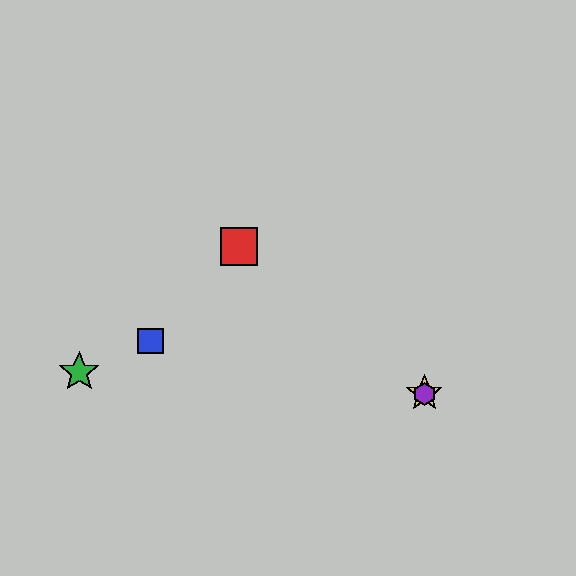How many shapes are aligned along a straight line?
3 shapes (the red square, the yellow star, the purple hexagon) are aligned along a straight line.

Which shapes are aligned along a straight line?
The red square, the yellow star, the purple hexagon are aligned along a straight line.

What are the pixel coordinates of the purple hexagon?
The purple hexagon is at (425, 394).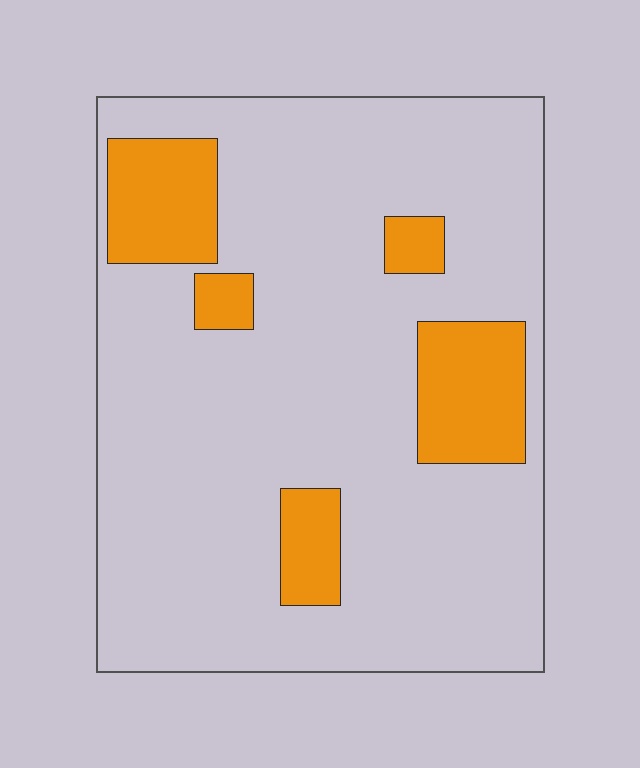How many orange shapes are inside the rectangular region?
5.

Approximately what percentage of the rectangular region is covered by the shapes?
Approximately 15%.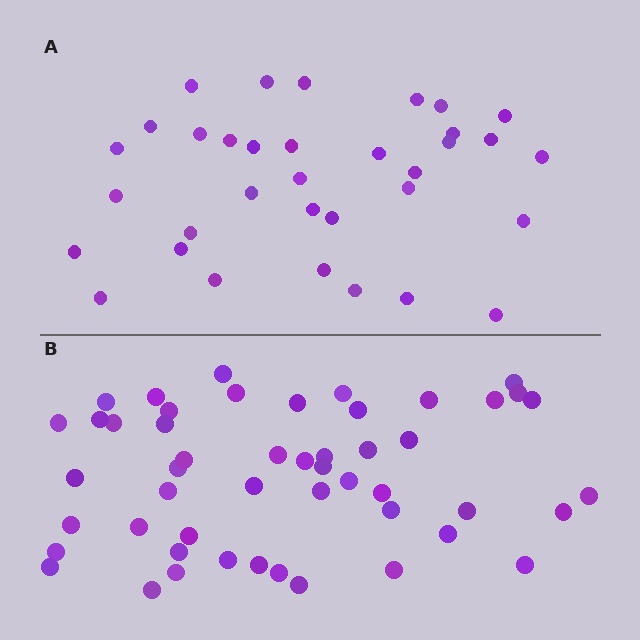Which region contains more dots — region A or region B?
Region B (the bottom region) has more dots.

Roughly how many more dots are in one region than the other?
Region B has approximately 15 more dots than region A.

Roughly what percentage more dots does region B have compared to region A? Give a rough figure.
About 45% more.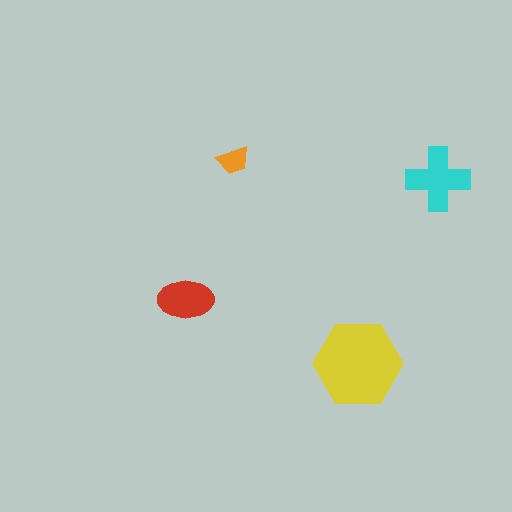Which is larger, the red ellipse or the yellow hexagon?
The yellow hexagon.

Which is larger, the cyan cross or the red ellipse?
The cyan cross.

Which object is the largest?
The yellow hexagon.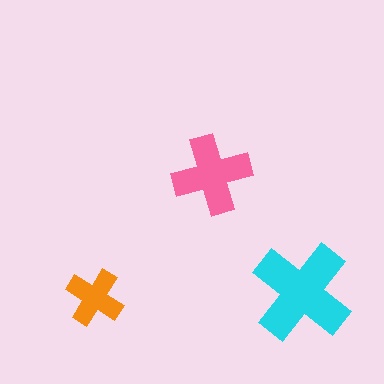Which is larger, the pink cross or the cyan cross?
The cyan one.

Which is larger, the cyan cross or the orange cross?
The cyan one.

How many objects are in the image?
There are 3 objects in the image.